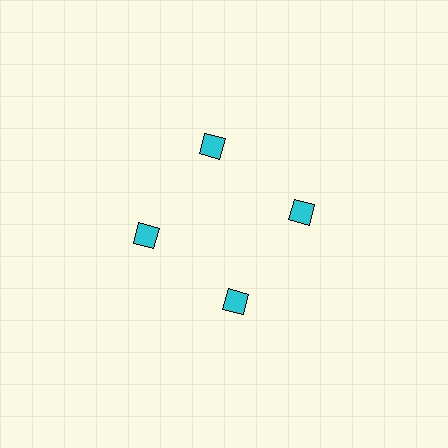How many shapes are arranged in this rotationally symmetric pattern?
There are 4 shapes, arranged in 4 groups of 1.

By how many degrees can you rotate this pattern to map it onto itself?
The pattern maps onto itself every 90 degrees of rotation.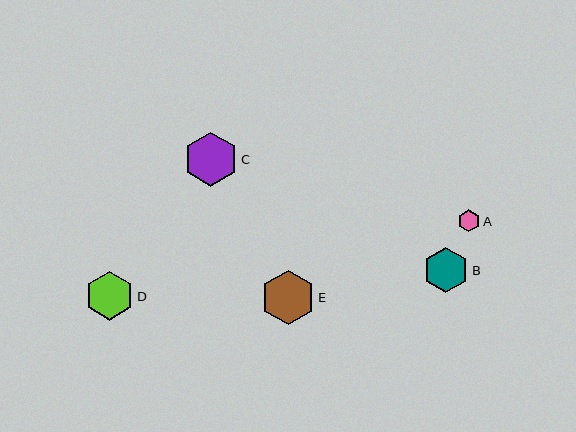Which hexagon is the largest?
Hexagon E is the largest with a size of approximately 54 pixels.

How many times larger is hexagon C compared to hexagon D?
Hexagon C is approximately 1.1 times the size of hexagon D.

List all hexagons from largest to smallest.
From largest to smallest: E, C, D, B, A.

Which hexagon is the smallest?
Hexagon A is the smallest with a size of approximately 22 pixels.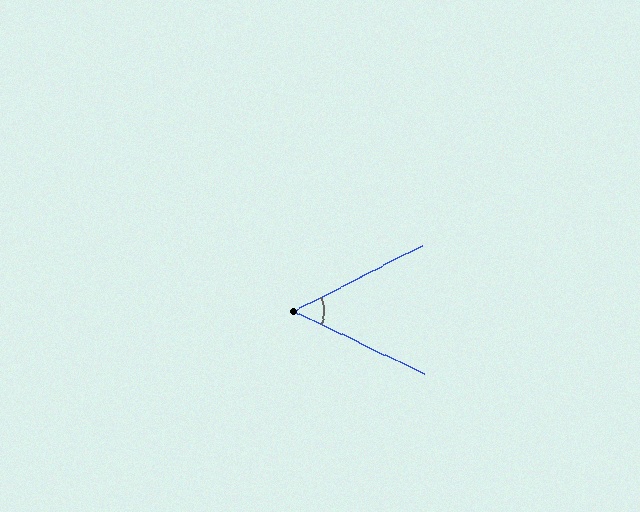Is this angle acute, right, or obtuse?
It is acute.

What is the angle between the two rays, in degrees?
Approximately 53 degrees.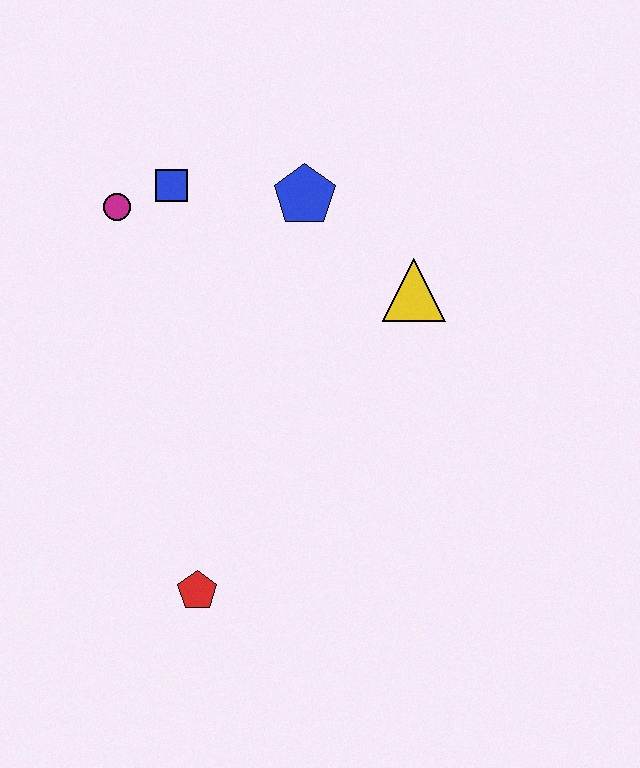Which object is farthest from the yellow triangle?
The red pentagon is farthest from the yellow triangle.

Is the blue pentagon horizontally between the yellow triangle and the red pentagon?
Yes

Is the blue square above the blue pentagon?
Yes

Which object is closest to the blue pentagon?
The blue square is closest to the blue pentagon.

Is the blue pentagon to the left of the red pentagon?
No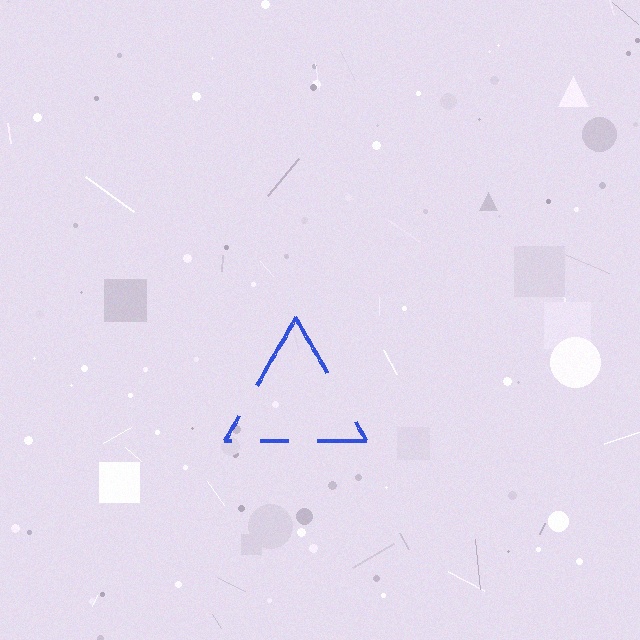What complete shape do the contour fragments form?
The contour fragments form a triangle.